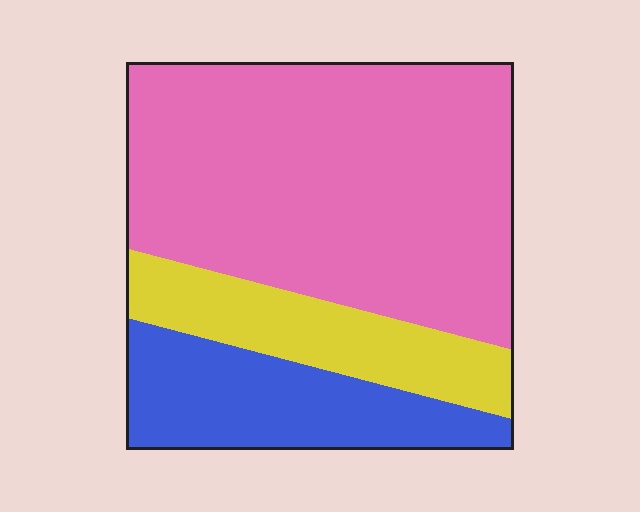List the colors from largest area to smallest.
From largest to smallest: pink, blue, yellow.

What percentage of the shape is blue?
Blue covers 21% of the shape.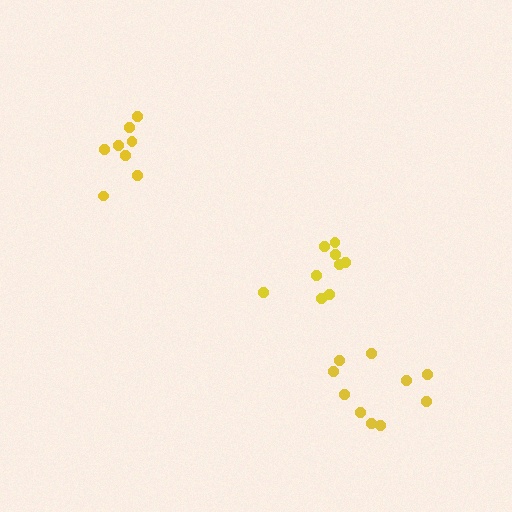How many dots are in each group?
Group 1: 9 dots, Group 2: 8 dots, Group 3: 10 dots (27 total).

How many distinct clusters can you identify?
There are 3 distinct clusters.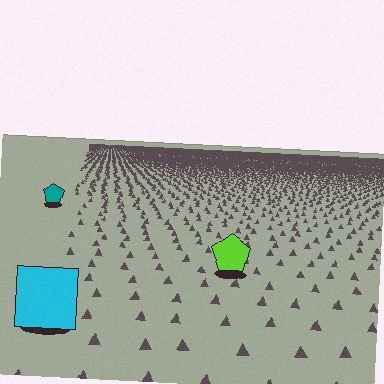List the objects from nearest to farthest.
From nearest to farthest: the cyan square, the lime pentagon, the teal pentagon.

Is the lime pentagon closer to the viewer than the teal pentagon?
Yes. The lime pentagon is closer — you can tell from the texture gradient: the ground texture is coarser near it.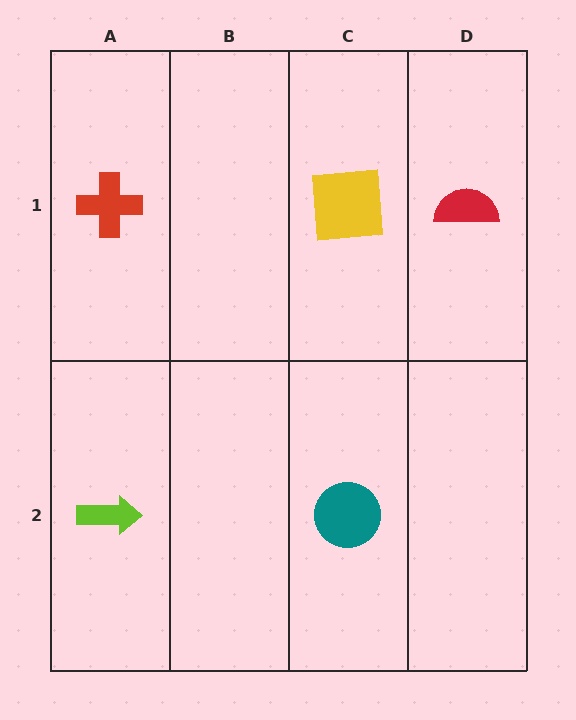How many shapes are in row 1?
3 shapes.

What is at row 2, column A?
A lime arrow.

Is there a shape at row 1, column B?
No, that cell is empty.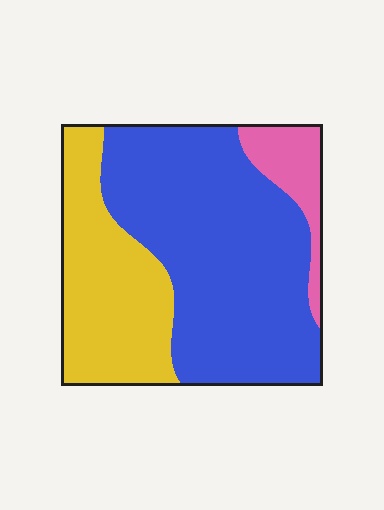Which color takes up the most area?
Blue, at roughly 60%.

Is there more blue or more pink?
Blue.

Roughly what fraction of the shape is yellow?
Yellow takes up between a quarter and a half of the shape.